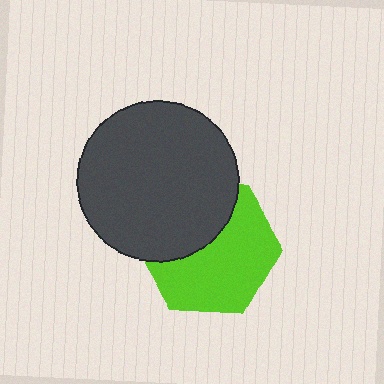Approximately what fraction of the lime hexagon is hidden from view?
Roughly 39% of the lime hexagon is hidden behind the dark gray circle.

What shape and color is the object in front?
The object in front is a dark gray circle.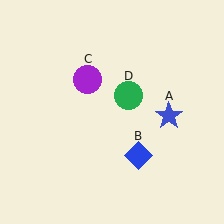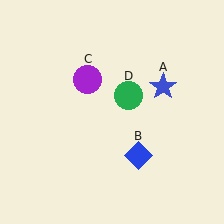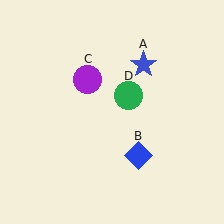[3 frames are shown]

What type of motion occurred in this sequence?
The blue star (object A) rotated counterclockwise around the center of the scene.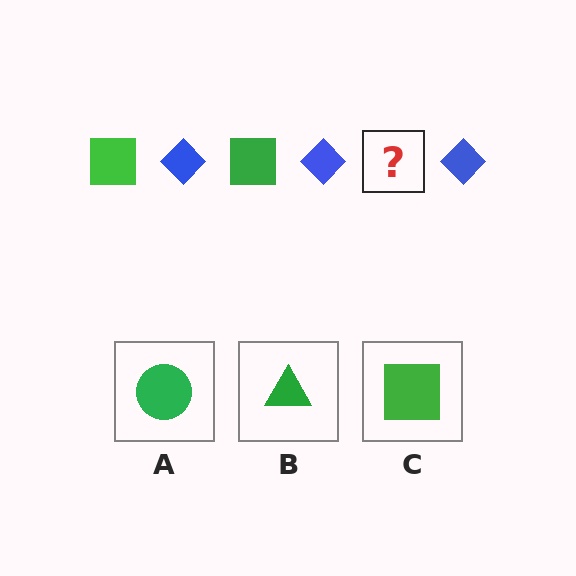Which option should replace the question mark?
Option C.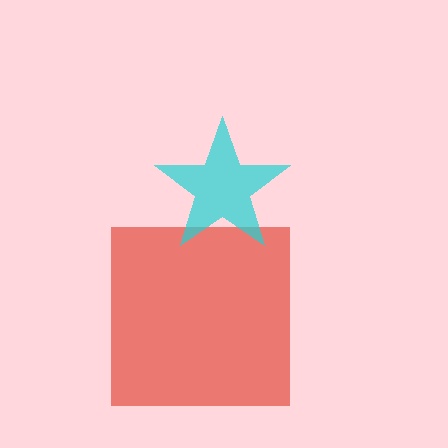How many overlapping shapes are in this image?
There are 2 overlapping shapes in the image.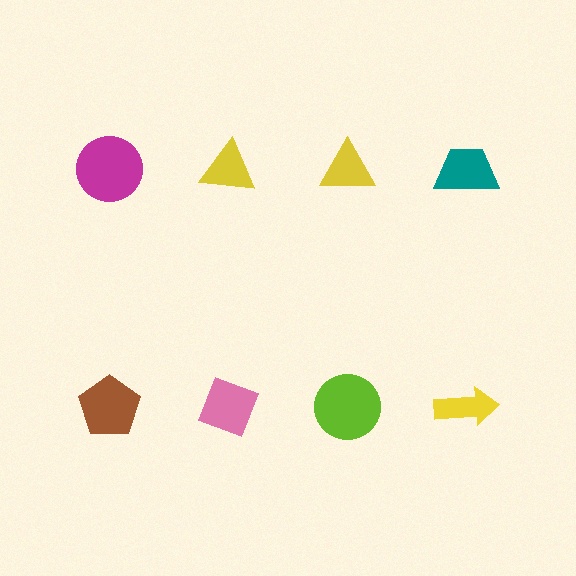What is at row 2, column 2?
A pink diamond.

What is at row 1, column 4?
A teal trapezoid.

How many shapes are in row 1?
4 shapes.